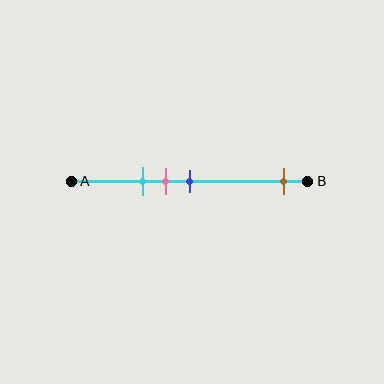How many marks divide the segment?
There are 4 marks dividing the segment.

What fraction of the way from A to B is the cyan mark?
The cyan mark is approximately 30% (0.3) of the way from A to B.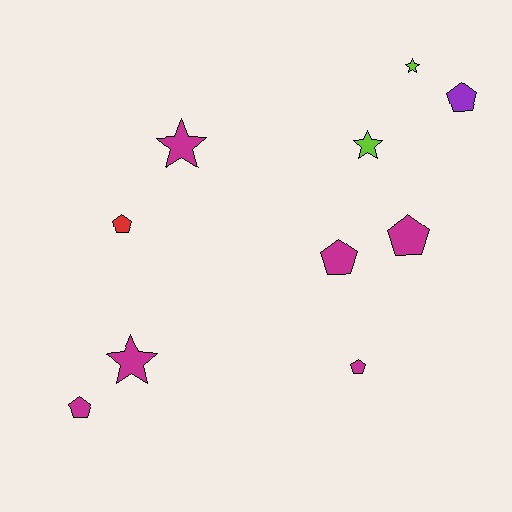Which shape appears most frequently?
Pentagon, with 6 objects.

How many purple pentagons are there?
There is 1 purple pentagon.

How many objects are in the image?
There are 10 objects.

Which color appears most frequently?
Magenta, with 6 objects.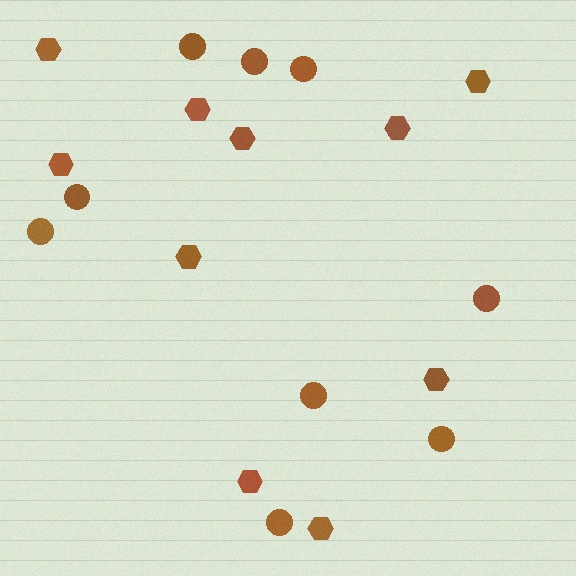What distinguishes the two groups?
There are 2 groups: one group of hexagons (10) and one group of circles (9).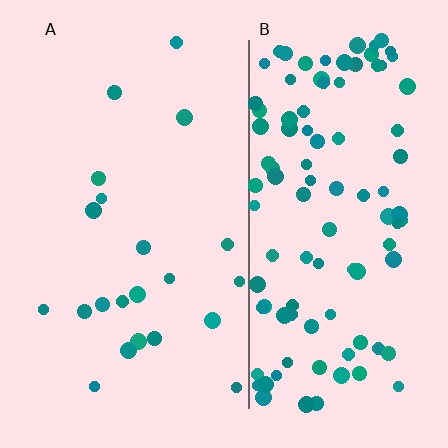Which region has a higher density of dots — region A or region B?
B (the right).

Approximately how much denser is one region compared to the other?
Approximately 5.0× — region B over region A.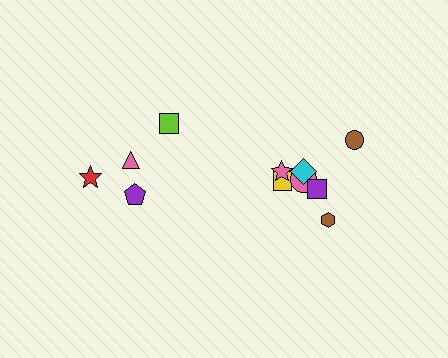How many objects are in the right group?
There are 7 objects.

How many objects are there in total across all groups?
There are 11 objects.